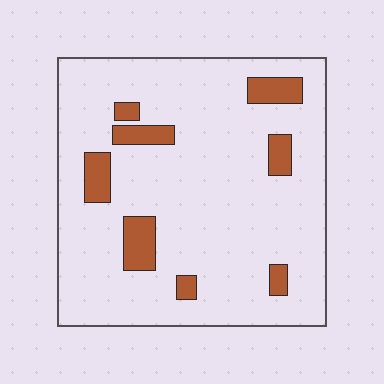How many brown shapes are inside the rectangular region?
8.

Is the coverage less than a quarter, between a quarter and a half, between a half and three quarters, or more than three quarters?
Less than a quarter.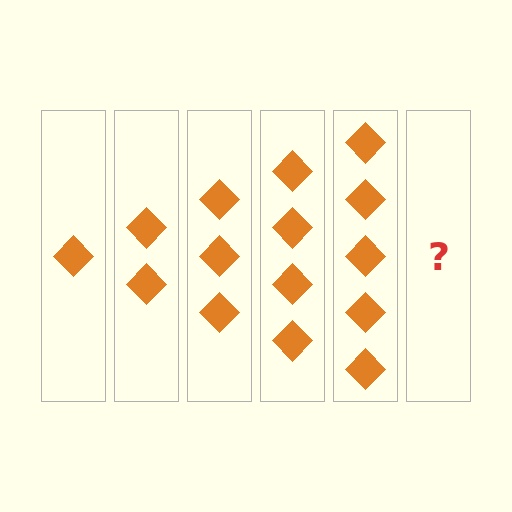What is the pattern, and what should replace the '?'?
The pattern is that each step adds one more diamond. The '?' should be 6 diamonds.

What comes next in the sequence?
The next element should be 6 diamonds.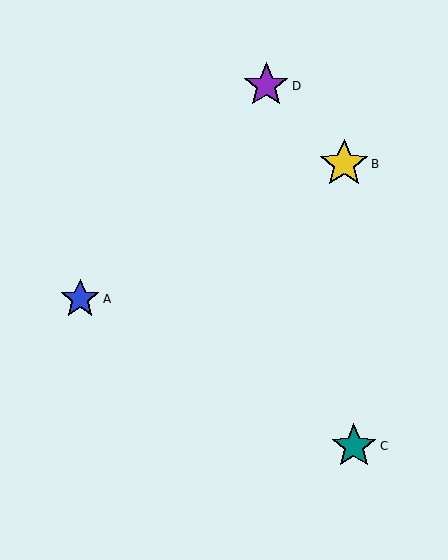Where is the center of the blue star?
The center of the blue star is at (80, 299).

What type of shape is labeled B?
Shape B is a yellow star.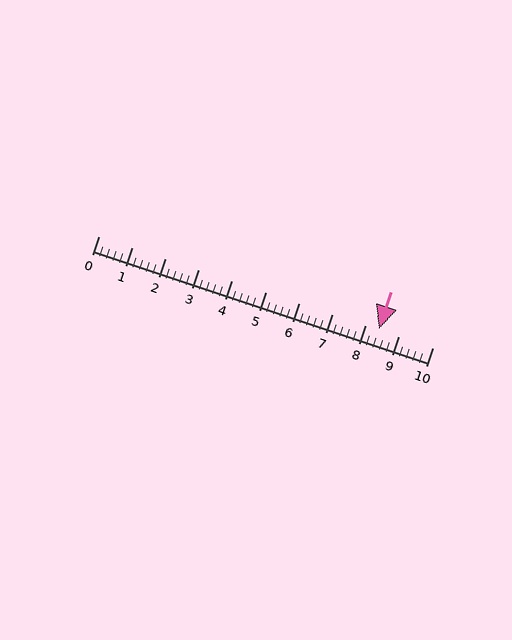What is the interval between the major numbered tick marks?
The major tick marks are spaced 1 units apart.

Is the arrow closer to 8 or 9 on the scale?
The arrow is closer to 8.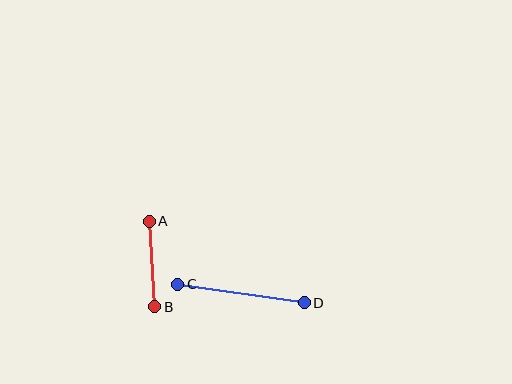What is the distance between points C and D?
The distance is approximately 128 pixels.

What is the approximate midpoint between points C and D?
The midpoint is at approximately (241, 294) pixels.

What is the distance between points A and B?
The distance is approximately 86 pixels.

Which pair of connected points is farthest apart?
Points C and D are farthest apart.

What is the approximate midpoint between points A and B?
The midpoint is at approximately (152, 264) pixels.